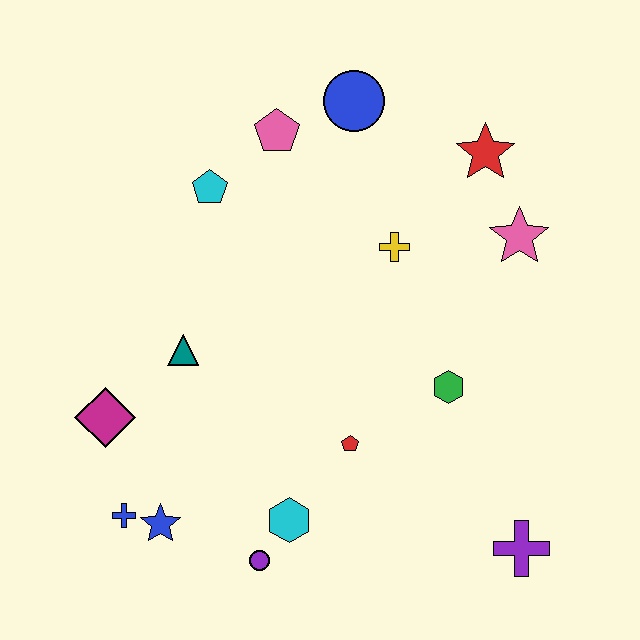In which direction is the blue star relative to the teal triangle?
The blue star is below the teal triangle.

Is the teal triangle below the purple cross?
No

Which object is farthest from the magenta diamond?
The red star is farthest from the magenta diamond.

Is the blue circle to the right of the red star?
No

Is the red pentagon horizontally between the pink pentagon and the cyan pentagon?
No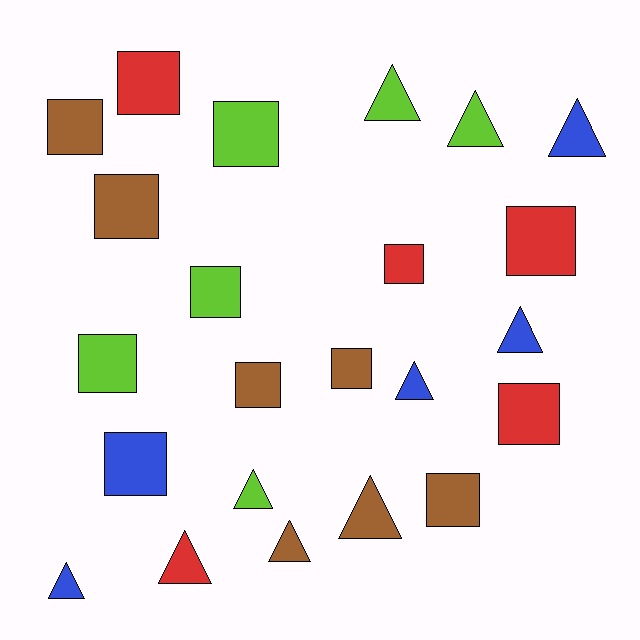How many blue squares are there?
There is 1 blue square.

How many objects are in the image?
There are 23 objects.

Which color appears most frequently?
Brown, with 7 objects.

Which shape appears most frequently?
Square, with 13 objects.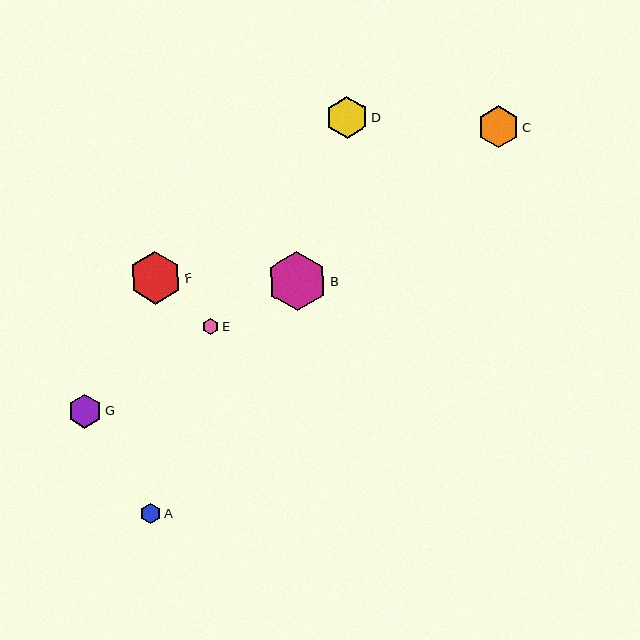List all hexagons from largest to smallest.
From largest to smallest: B, F, D, C, G, A, E.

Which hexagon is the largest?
Hexagon B is the largest with a size of approximately 60 pixels.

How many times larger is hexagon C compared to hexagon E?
Hexagon C is approximately 2.6 times the size of hexagon E.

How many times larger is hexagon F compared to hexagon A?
Hexagon F is approximately 2.6 times the size of hexagon A.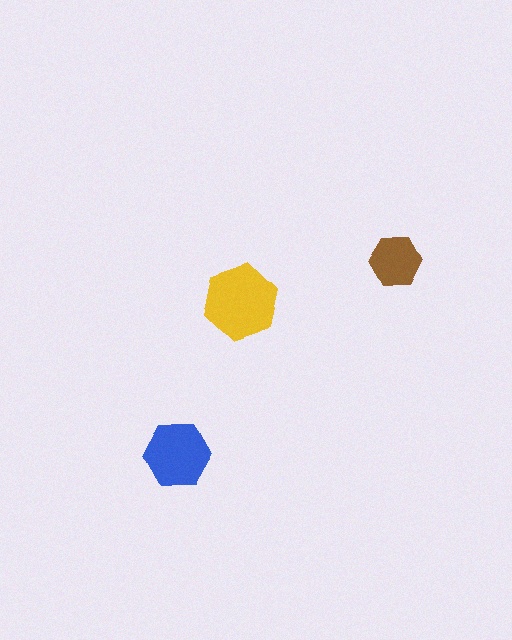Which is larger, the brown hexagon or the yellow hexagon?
The yellow one.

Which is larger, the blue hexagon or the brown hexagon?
The blue one.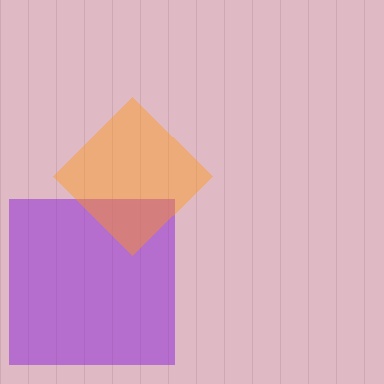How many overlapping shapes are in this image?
There are 2 overlapping shapes in the image.